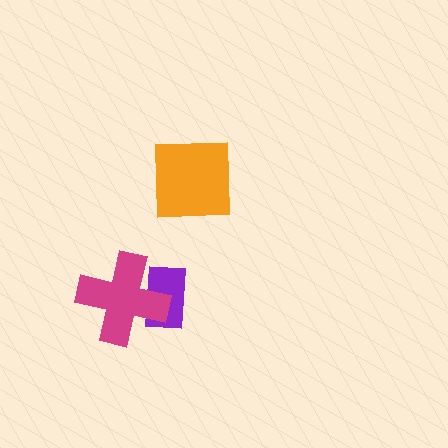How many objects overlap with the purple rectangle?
1 object overlaps with the purple rectangle.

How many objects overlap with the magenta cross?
1 object overlaps with the magenta cross.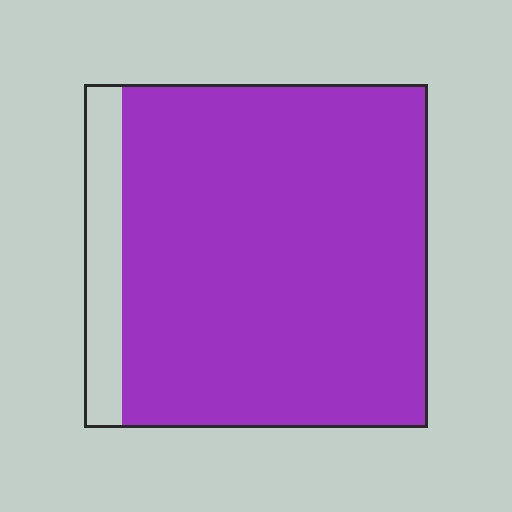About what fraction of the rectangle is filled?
About nine tenths (9/10).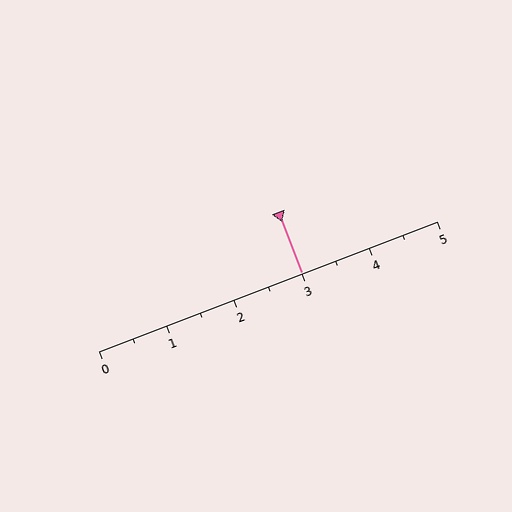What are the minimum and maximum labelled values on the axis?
The axis runs from 0 to 5.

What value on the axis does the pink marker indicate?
The marker indicates approximately 3.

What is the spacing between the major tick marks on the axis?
The major ticks are spaced 1 apart.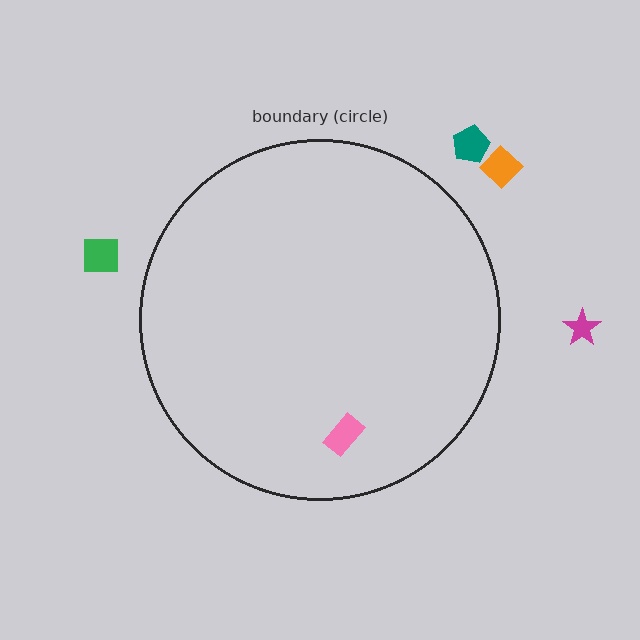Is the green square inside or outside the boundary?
Outside.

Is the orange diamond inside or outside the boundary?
Outside.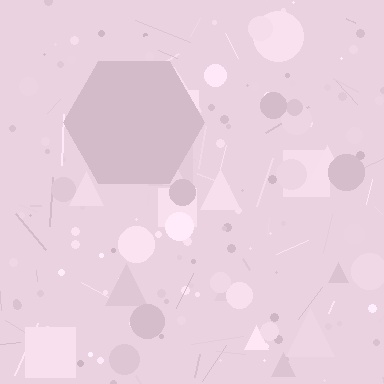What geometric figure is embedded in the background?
A hexagon is embedded in the background.